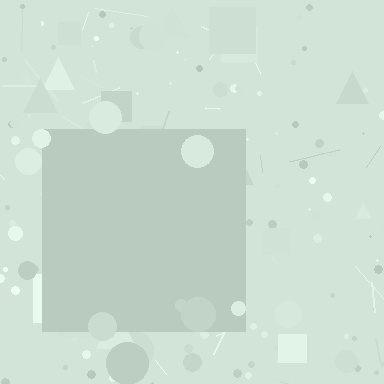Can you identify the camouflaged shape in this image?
The camouflaged shape is a square.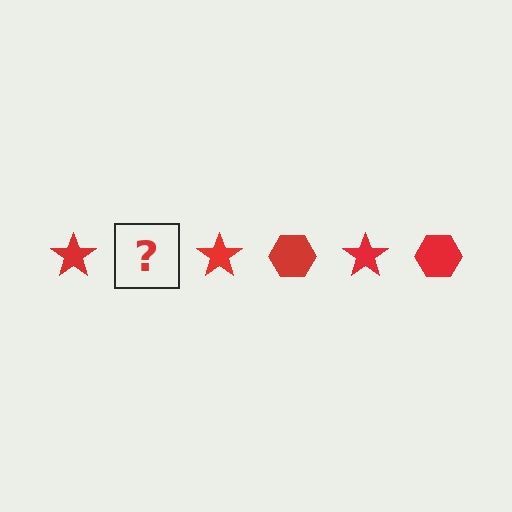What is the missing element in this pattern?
The missing element is a red hexagon.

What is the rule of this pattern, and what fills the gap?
The rule is that the pattern cycles through star, hexagon shapes in red. The gap should be filled with a red hexagon.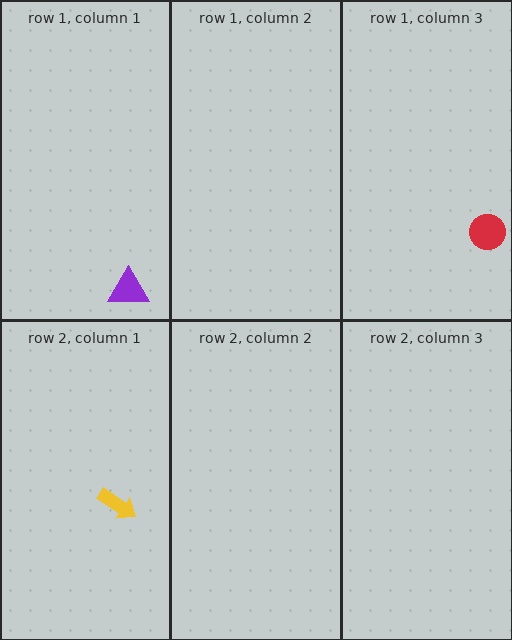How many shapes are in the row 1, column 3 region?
1.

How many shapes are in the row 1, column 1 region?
1.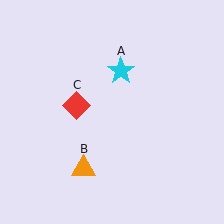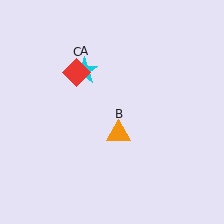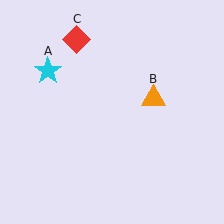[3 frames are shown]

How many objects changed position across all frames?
3 objects changed position: cyan star (object A), orange triangle (object B), red diamond (object C).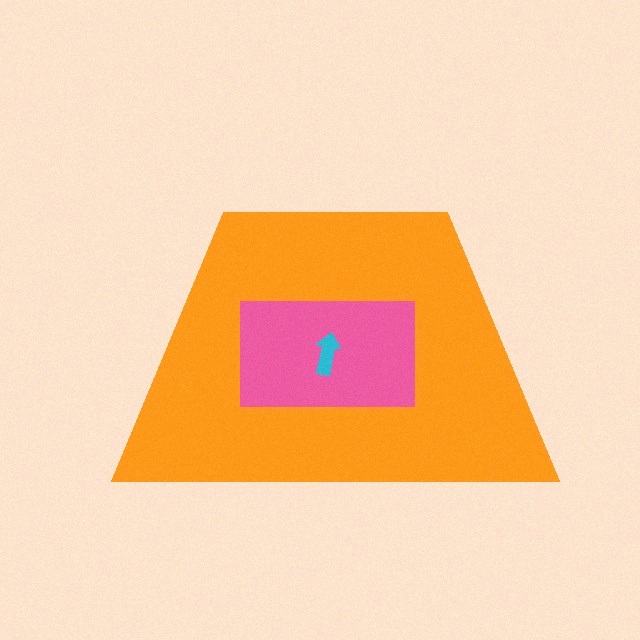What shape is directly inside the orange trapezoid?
The pink rectangle.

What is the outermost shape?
The orange trapezoid.